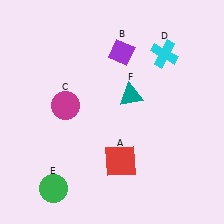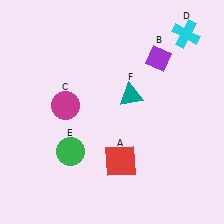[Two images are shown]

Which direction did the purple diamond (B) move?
The purple diamond (B) moved right.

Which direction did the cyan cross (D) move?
The cyan cross (D) moved right.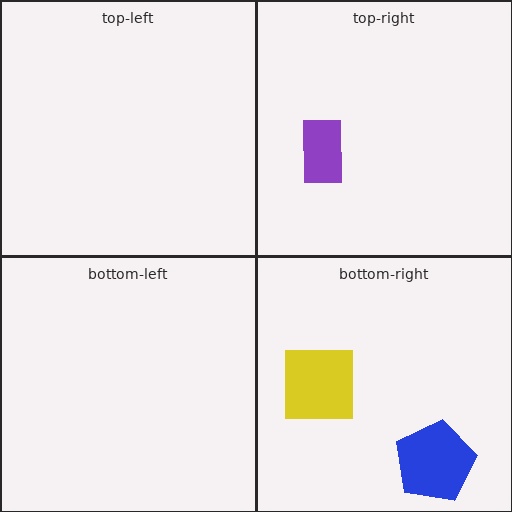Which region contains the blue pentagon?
The bottom-right region.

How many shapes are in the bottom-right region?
2.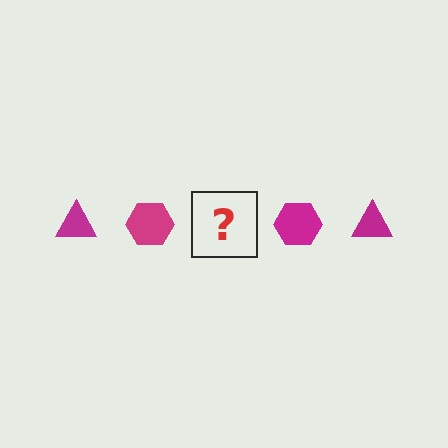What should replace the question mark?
The question mark should be replaced with a magenta triangle.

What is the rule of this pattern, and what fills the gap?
The rule is that the pattern cycles through triangle, hexagon shapes in magenta. The gap should be filled with a magenta triangle.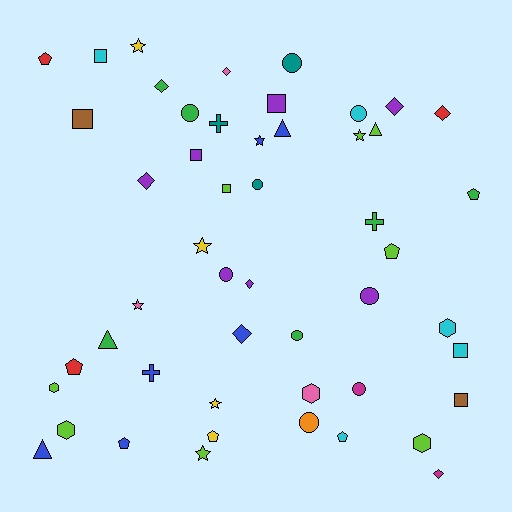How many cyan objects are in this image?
There are 5 cyan objects.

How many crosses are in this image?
There are 3 crosses.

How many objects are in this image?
There are 50 objects.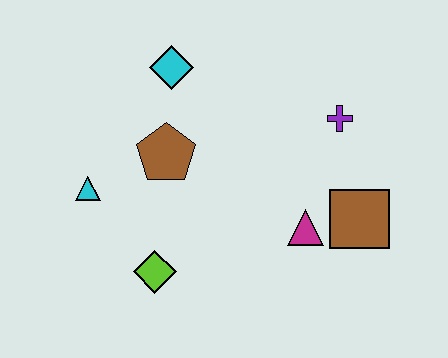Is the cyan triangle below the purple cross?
Yes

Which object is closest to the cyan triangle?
The brown pentagon is closest to the cyan triangle.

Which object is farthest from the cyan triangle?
The brown square is farthest from the cyan triangle.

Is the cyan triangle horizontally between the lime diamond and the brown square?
No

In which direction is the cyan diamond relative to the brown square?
The cyan diamond is to the left of the brown square.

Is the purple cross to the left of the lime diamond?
No